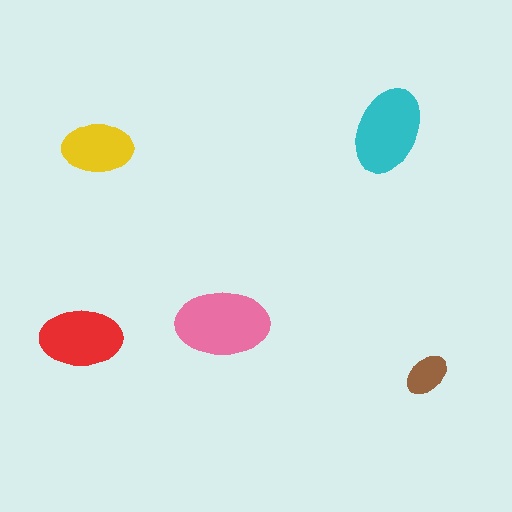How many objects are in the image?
There are 5 objects in the image.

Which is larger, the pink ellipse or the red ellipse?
The pink one.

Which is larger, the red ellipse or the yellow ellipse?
The red one.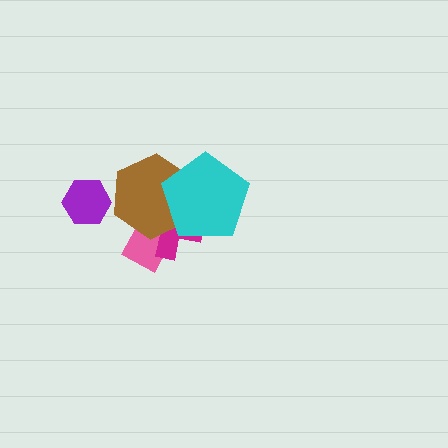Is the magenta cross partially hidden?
Yes, it is partially covered by another shape.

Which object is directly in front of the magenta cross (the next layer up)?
The brown hexagon is directly in front of the magenta cross.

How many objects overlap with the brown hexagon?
3 objects overlap with the brown hexagon.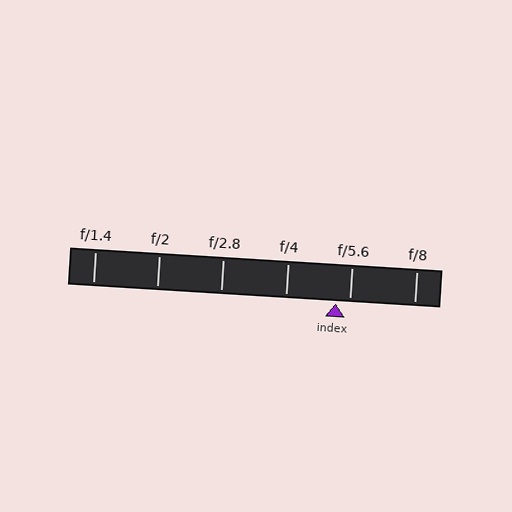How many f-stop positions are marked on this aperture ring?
There are 6 f-stop positions marked.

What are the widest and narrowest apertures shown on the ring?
The widest aperture shown is f/1.4 and the narrowest is f/8.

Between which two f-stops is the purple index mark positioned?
The index mark is between f/4 and f/5.6.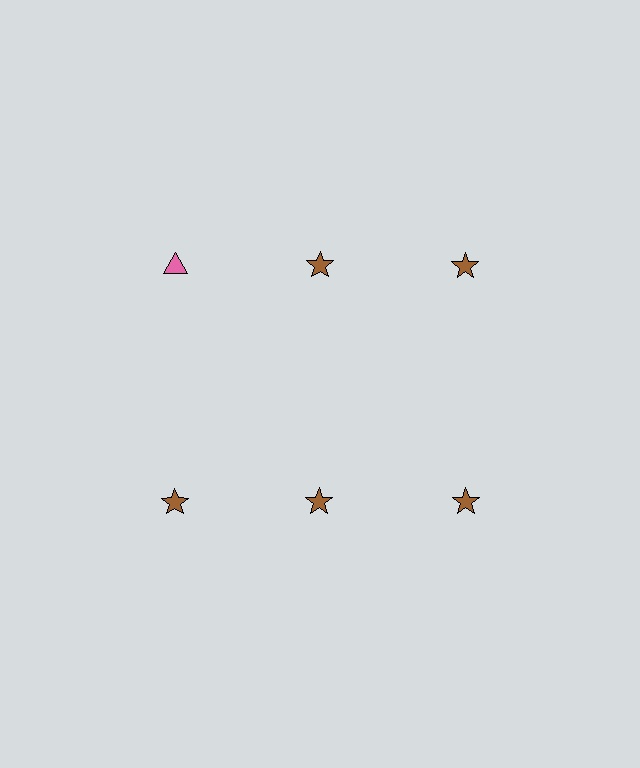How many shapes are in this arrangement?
There are 6 shapes arranged in a grid pattern.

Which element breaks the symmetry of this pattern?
The pink triangle in the top row, leftmost column breaks the symmetry. All other shapes are brown stars.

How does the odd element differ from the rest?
It differs in both color (pink instead of brown) and shape (triangle instead of star).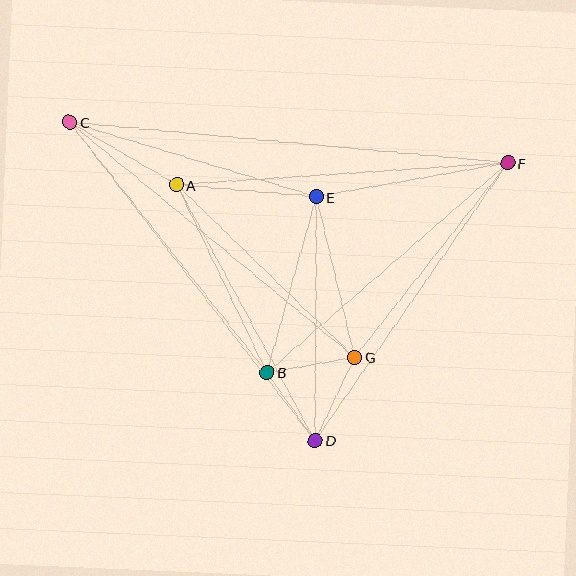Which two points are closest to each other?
Points B and D are closest to each other.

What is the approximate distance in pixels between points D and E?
The distance between D and E is approximately 244 pixels.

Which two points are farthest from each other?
Points C and F are farthest from each other.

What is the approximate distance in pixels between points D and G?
The distance between D and G is approximately 92 pixels.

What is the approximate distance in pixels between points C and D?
The distance between C and D is approximately 402 pixels.